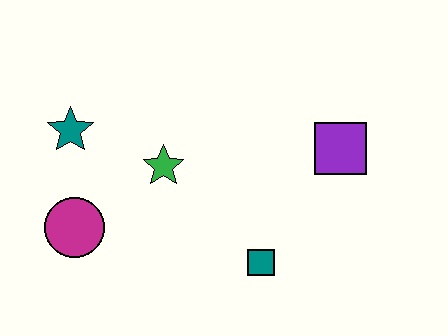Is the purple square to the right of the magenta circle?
Yes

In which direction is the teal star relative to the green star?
The teal star is to the left of the green star.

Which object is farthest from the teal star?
The purple square is farthest from the teal star.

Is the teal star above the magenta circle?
Yes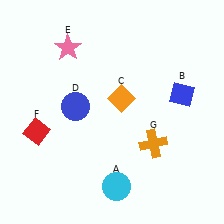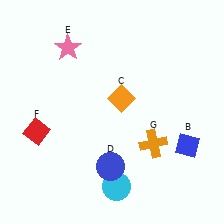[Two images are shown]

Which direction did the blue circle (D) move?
The blue circle (D) moved down.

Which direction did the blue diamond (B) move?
The blue diamond (B) moved down.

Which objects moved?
The objects that moved are: the blue diamond (B), the blue circle (D).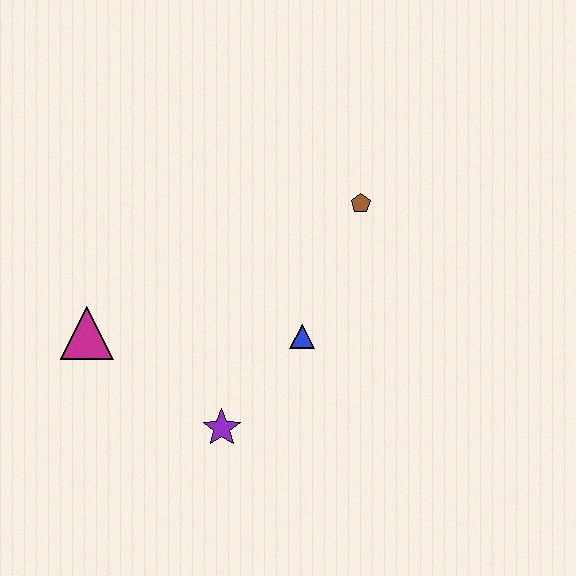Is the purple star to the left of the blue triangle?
Yes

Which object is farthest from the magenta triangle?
The brown pentagon is farthest from the magenta triangle.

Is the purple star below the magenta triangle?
Yes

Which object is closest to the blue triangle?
The purple star is closest to the blue triangle.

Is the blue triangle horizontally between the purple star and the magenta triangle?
No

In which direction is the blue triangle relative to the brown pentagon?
The blue triangle is below the brown pentagon.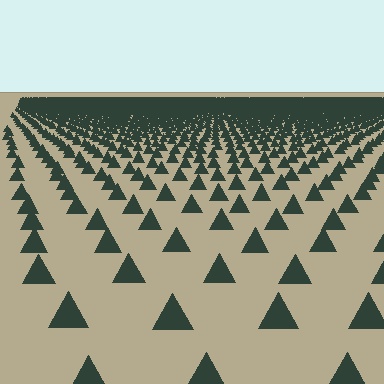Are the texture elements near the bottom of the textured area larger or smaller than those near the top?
Larger. Near the bottom, elements are closer to the viewer and appear at a bigger on-screen size.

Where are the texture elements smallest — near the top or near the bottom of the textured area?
Near the top.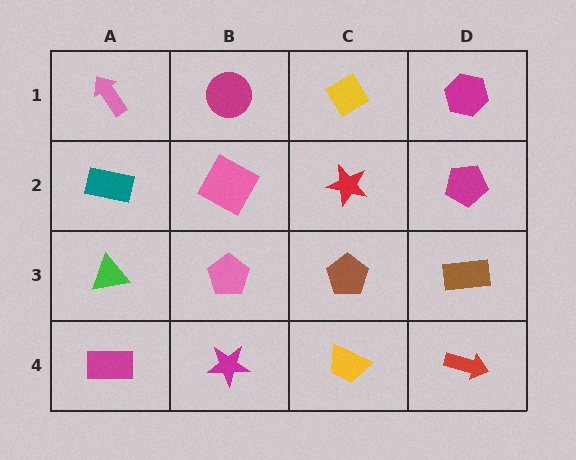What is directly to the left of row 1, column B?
A pink arrow.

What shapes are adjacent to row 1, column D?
A magenta pentagon (row 2, column D), a yellow diamond (row 1, column C).